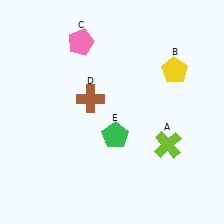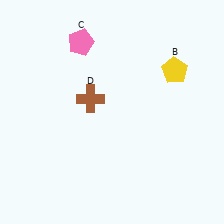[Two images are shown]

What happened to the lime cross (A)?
The lime cross (A) was removed in Image 2. It was in the bottom-right area of Image 1.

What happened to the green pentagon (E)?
The green pentagon (E) was removed in Image 2. It was in the bottom-right area of Image 1.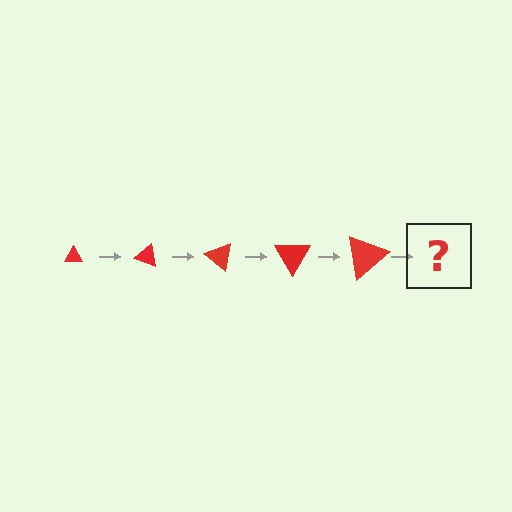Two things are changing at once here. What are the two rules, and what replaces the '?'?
The two rules are that the triangle grows larger each step and it rotates 20 degrees each step. The '?' should be a triangle, larger than the previous one and rotated 100 degrees from the start.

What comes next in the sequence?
The next element should be a triangle, larger than the previous one and rotated 100 degrees from the start.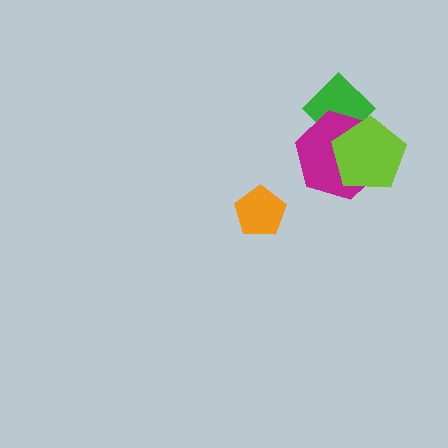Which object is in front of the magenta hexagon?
The lime pentagon is in front of the magenta hexagon.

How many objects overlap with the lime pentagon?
2 objects overlap with the lime pentagon.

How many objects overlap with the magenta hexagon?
2 objects overlap with the magenta hexagon.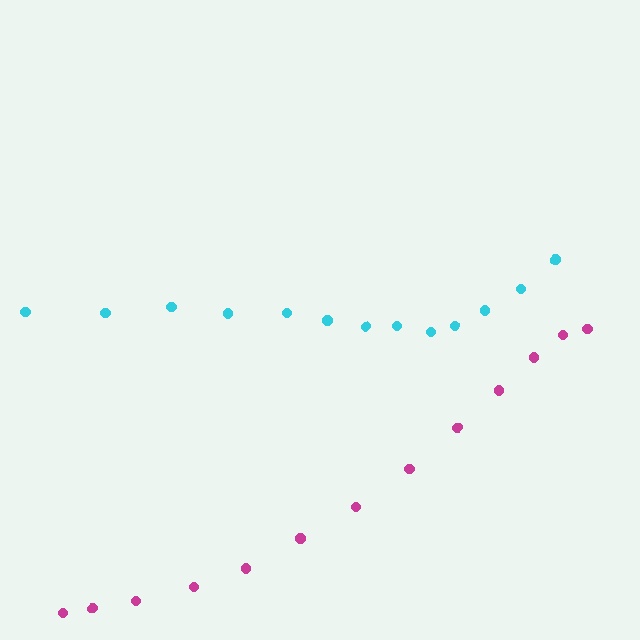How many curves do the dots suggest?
There are 2 distinct paths.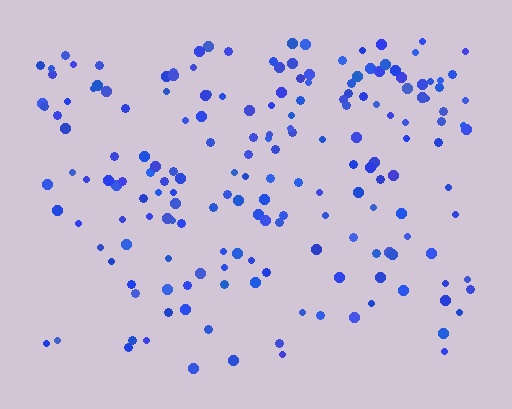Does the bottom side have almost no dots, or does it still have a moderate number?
Still a moderate number, just noticeably fewer than the top.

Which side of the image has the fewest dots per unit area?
The bottom.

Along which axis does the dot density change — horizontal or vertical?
Vertical.